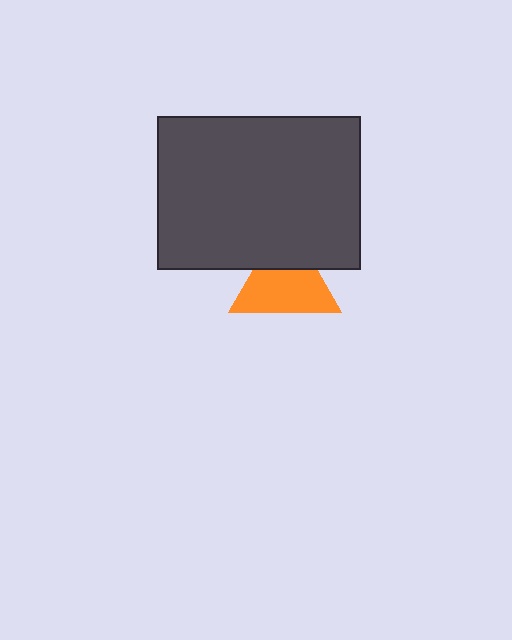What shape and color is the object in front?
The object in front is a dark gray rectangle.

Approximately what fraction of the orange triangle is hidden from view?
Roughly 31% of the orange triangle is hidden behind the dark gray rectangle.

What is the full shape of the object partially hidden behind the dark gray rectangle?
The partially hidden object is an orange triangle.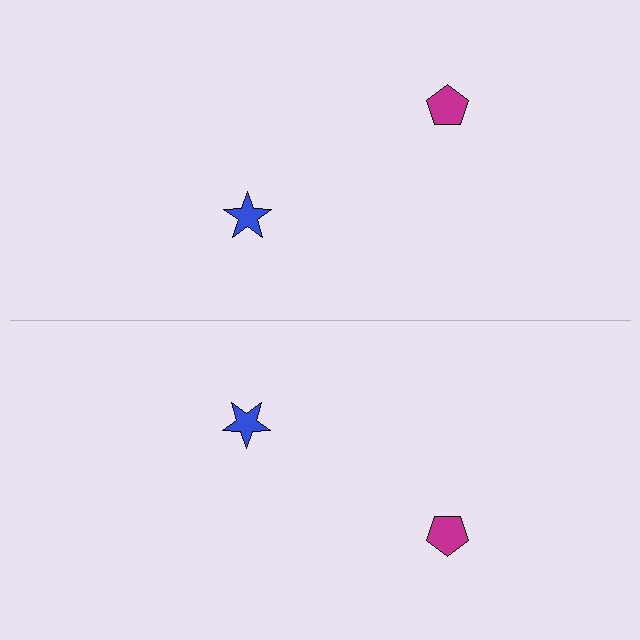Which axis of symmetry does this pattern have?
The pattern has a horizontal axis of symmetry running through the center of the image.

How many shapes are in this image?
There are 4 shapes in this image.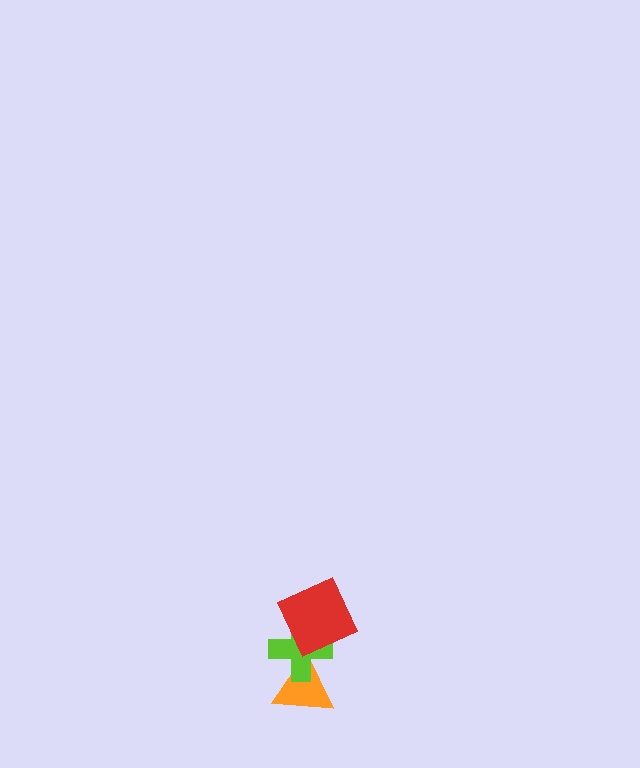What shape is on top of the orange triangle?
The lime cross is on top of the orange triangle.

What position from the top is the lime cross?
The lime cross is 2nd from the top.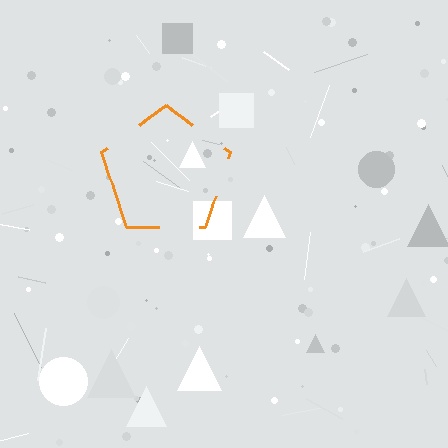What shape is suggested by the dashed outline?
The dashed outline suggests a pentagon.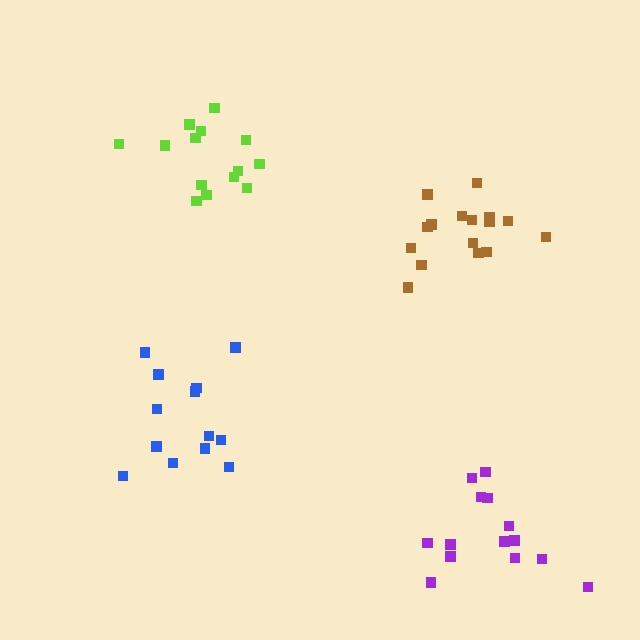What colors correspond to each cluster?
The clusters are colored: blue, lime, brown, purple.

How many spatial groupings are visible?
There are 4 spatial groupings.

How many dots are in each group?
Group 1: 14 dots, Group 2: 14 dots, Group 3: 16 dots, Group 4: 14 dots (58 total).